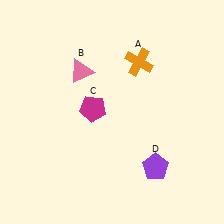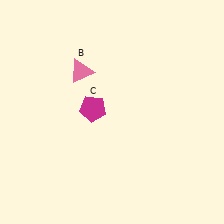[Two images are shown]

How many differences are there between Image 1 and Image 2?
There are 2 differences between the two images.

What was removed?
The orange cross (A), the purple pentagon (D) were removed in Image 2.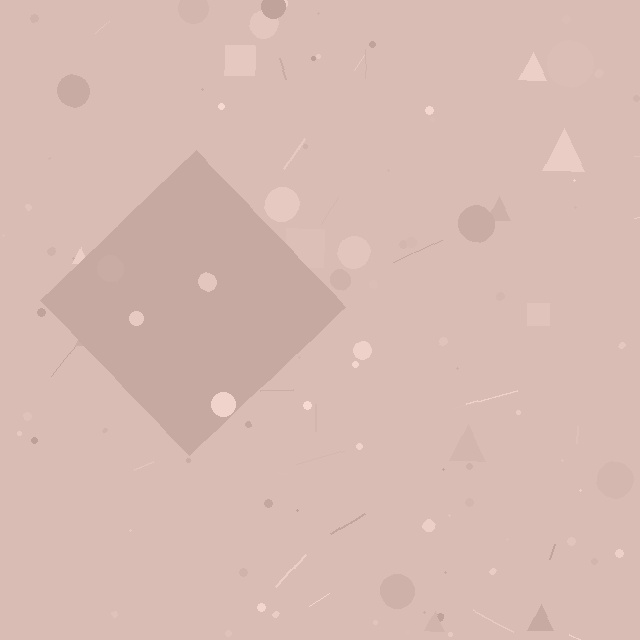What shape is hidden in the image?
A diamond is hidden in the image.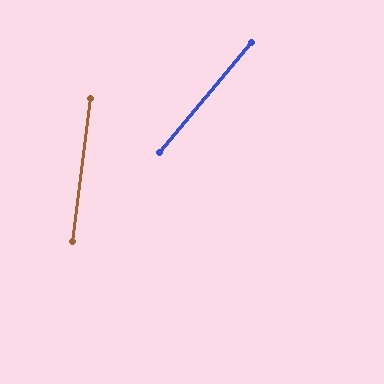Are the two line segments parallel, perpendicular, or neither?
Neither parallel nor perpendicular — they differ by about 33°.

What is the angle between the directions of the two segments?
Approximately 33 degrees.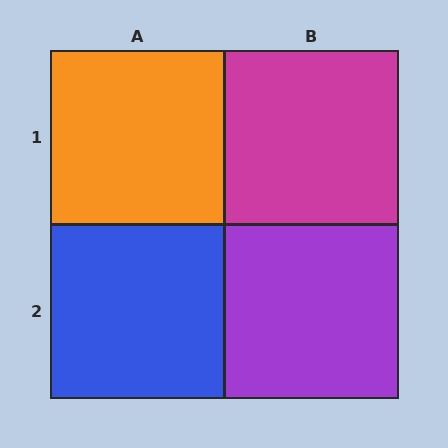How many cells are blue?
1 cell is blue.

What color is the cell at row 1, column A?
Orange.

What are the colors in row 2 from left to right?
Blue, purple.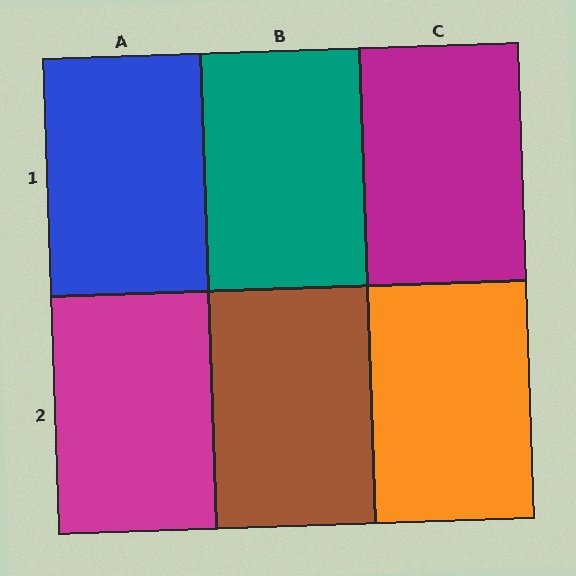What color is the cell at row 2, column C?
Orange.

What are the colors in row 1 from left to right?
Blue, teal, magenta.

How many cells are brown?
1 cell is brown.